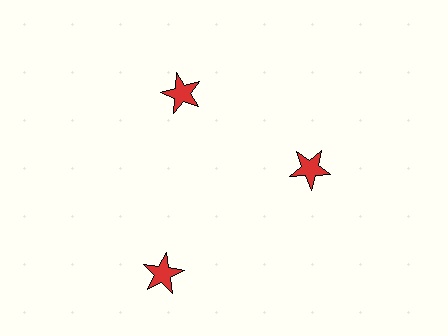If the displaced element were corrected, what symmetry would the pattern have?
It would have 3-fold rotational symmetry — the pattern would map onto itself every 120 degrees.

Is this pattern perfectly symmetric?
No. The 3 red stars are arranged in a ring, but one element near the 7 o'clock position is pushed outward from the center, breaking the 3-fold rotational symmetry.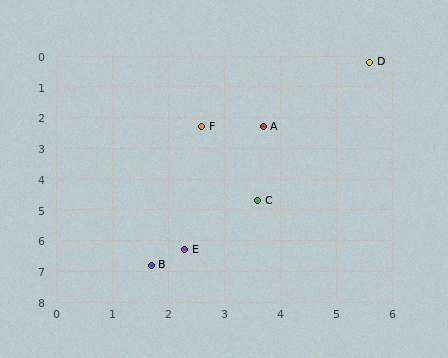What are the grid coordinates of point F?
Point F is at approximately (2.6, 2.3).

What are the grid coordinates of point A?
Point A is at approximately (3.7, 2.3).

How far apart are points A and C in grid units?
Points A and C are about 2.4 grid units apart.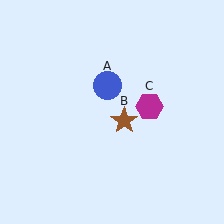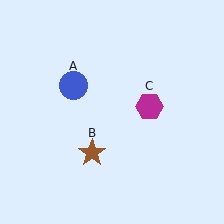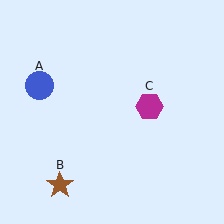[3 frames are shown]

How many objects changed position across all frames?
2 objects changed position: blue circle (object A), brown star (object B).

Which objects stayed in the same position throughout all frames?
Magenta hexagon (object C) remained stationary.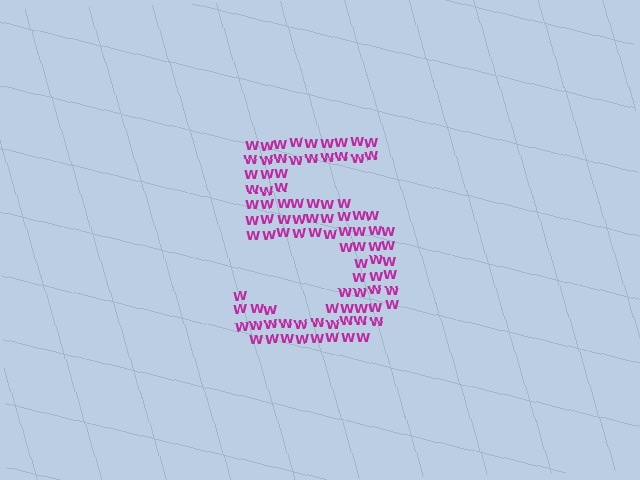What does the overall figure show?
The overall figure shows the digit 5.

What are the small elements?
The small elements are letter W's.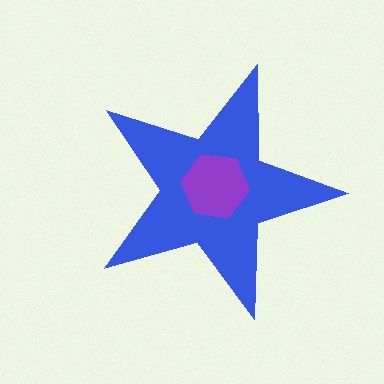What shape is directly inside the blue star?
The purple hexagon.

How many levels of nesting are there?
2.